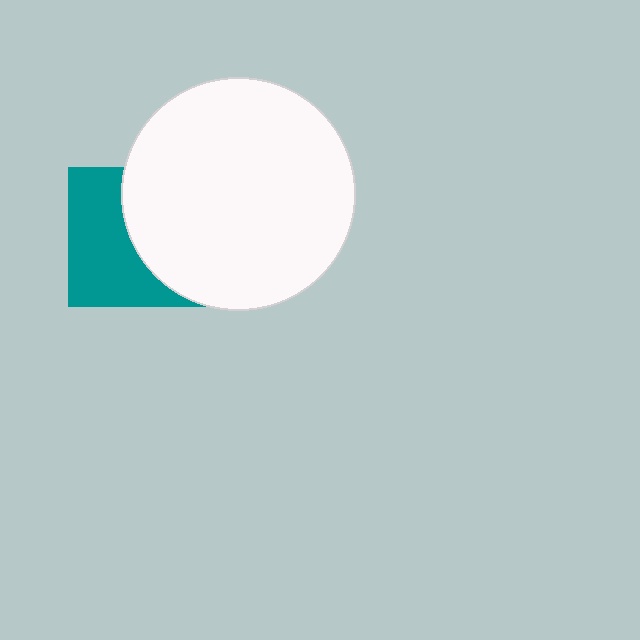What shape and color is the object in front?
The object in front is a white circle.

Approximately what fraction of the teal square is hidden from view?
Roughly 48% of the teal square is hidden behind the white circle.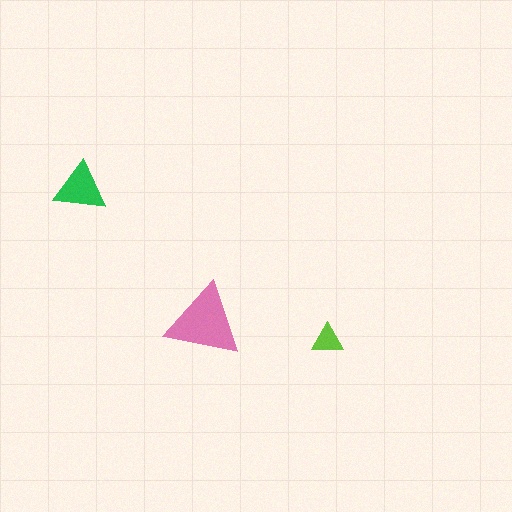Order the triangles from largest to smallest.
the pink one, the green one, the lime one.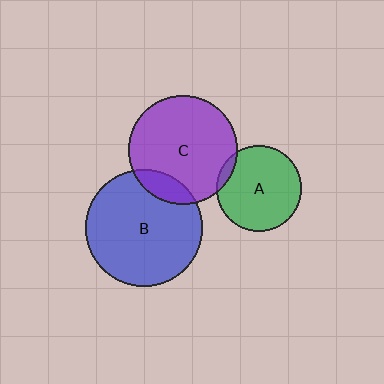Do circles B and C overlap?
Yes.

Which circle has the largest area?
Circle B (blue).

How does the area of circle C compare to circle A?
Approximately 1.6 times.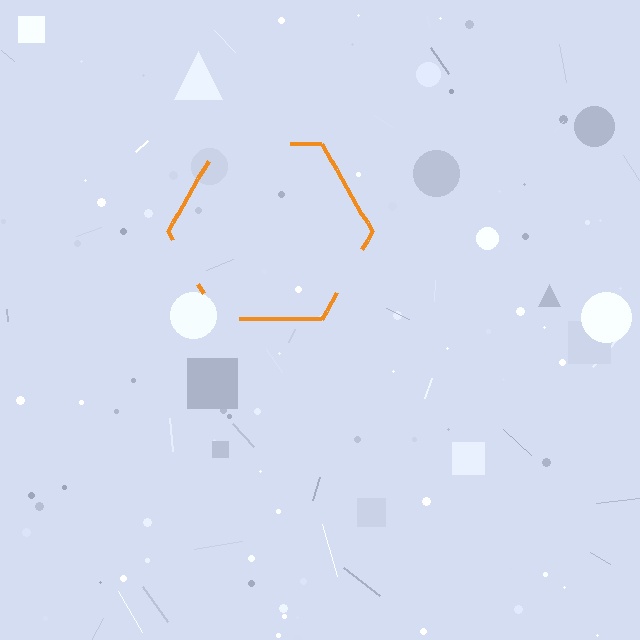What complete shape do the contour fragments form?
The contour fragments form a hexagon.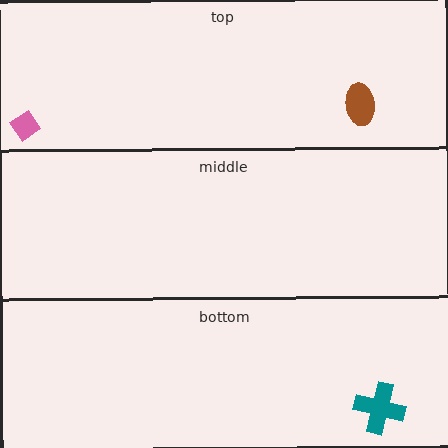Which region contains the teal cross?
The bottom region.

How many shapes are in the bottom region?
1.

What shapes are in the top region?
The pink diamond, the brown ellipse.